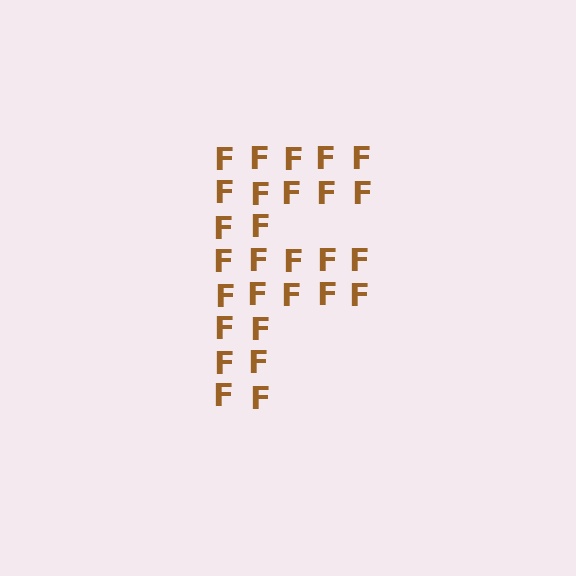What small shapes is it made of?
It is made of small letter F's.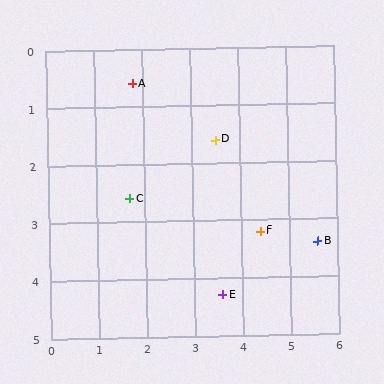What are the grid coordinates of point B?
Point B is at approximately (5.6, 3.4).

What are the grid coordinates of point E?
Point E is at approximately (3.6, 4.3).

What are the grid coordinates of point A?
Point A is at approximately (1.8, 0.6).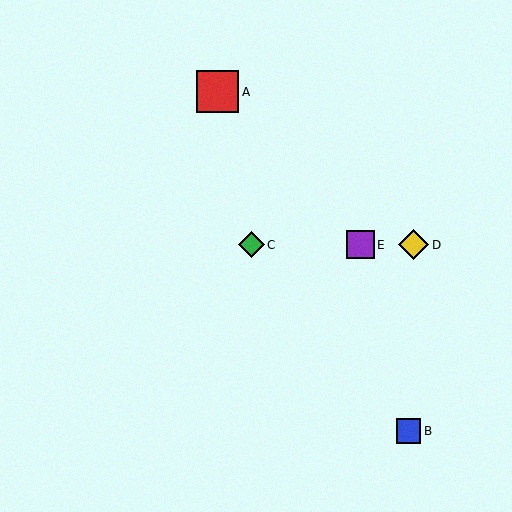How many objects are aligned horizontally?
3 objects (C, D, E) are aligned horizontally.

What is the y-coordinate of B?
Object B is at y≈431.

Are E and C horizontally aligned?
Yes, both are at y≈245.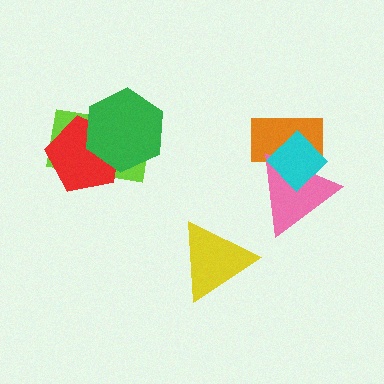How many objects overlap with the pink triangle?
2 objects overlap with the pink triangle.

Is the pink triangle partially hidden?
Yes, it is partially covered by another shape.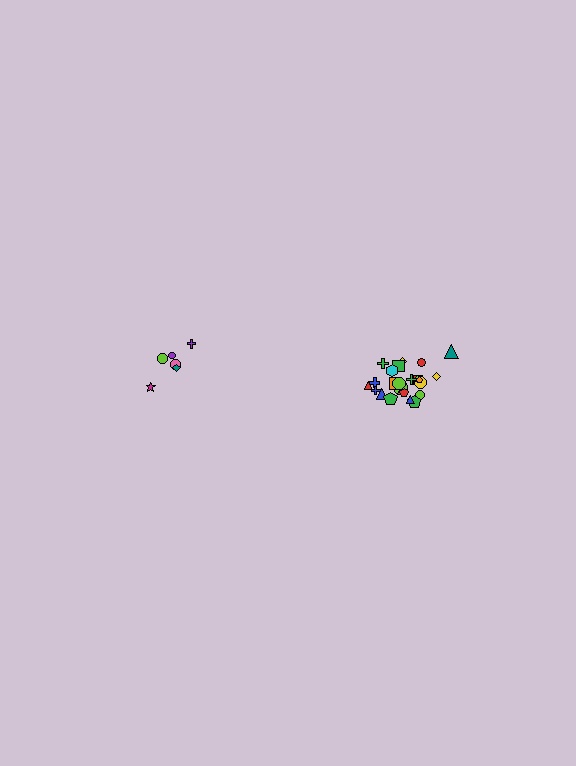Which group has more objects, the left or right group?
The right group.